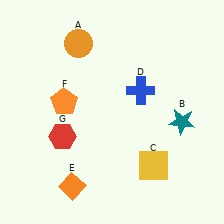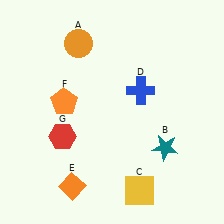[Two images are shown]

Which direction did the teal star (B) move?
The teal star (B) moved down.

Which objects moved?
The objects that moved are: the teal star (B), the yellow square (C).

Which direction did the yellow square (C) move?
The yellow square (C) moved down.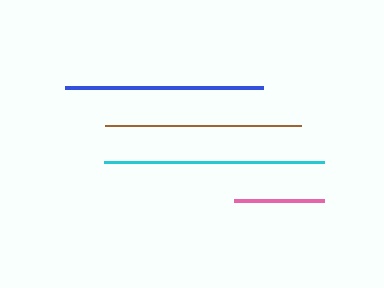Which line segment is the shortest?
The pink line is the shortest at approximately 91 pixels.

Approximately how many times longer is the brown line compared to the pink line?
The brown line is approximately 2.2 times the length of the pink line.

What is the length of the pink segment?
The pink segment is approximately 91 pixels long.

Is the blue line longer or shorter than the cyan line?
The cyan line is longer than the blue line.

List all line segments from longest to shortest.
From longest to shortest: cyan, blue, brown, pink.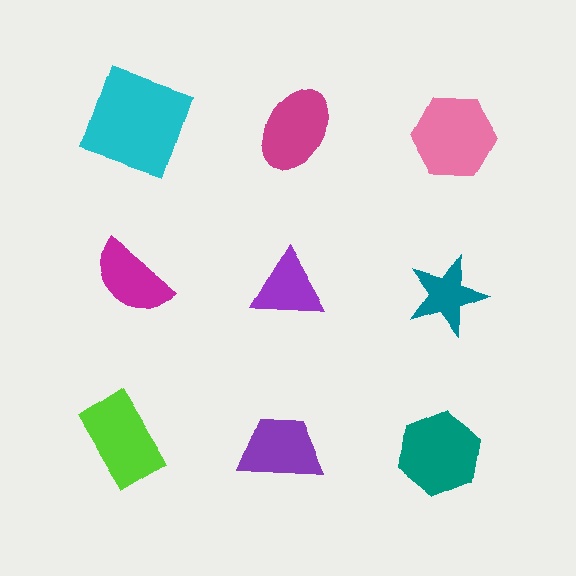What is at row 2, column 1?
A magenta semicircle.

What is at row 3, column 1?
A lime rectangle.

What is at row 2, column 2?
A purple triangle.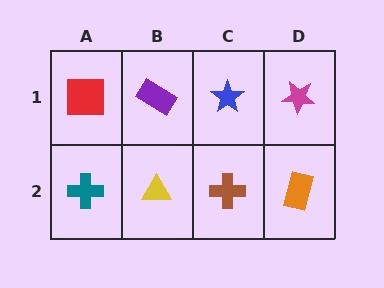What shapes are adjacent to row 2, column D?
A magenta star (row 1, column D), a brown cross (row 2, column C).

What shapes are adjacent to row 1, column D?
An orange rectangle (row 2, column D), a blue star (row 1, column C).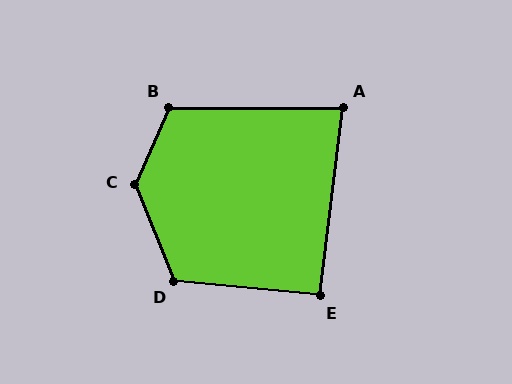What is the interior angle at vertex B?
Approximately 114 degrees (obtuse).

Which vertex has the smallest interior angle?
A, at approximately 83 degrees.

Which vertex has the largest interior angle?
C, at approximately 134 degrees.